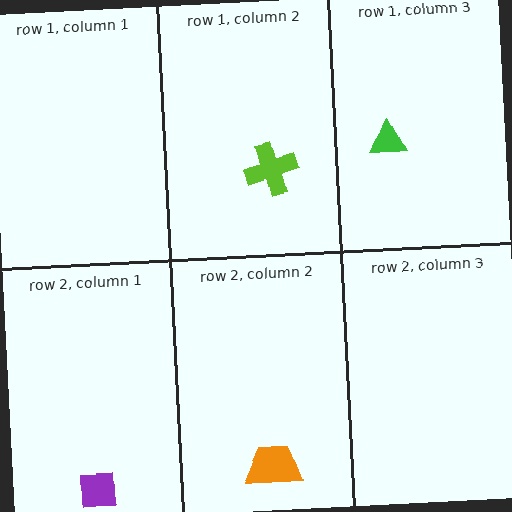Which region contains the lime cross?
The row 1, column 2 region.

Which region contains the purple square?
The row 2, column 1 region.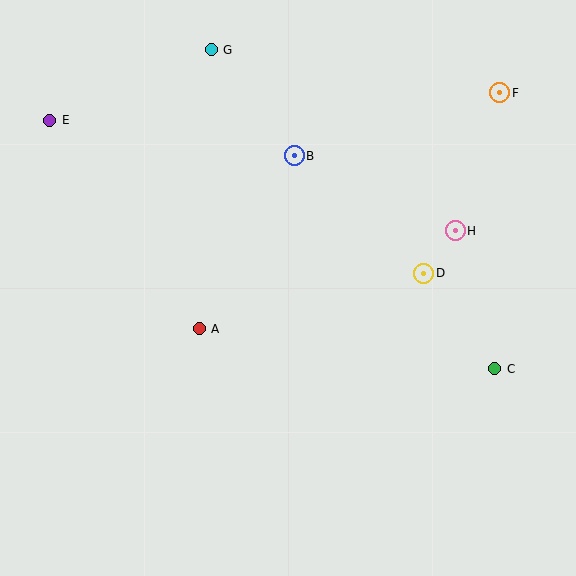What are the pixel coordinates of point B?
Point B is at (294, 156).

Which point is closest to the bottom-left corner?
Point A is closest to the bottom-left corner.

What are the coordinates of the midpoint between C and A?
The midpoint between C and A is at (347, 349).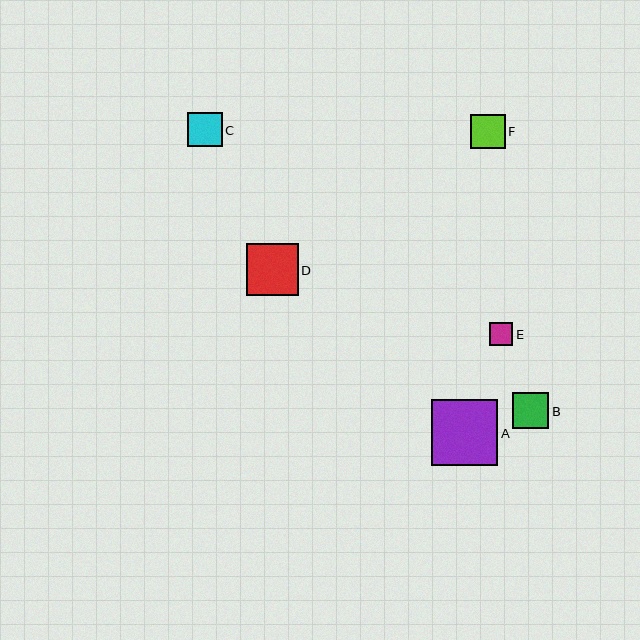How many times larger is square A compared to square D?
Square A is approximately 1.3 times the size of square D.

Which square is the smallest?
Square E is the smallest with a size of approximately 23 pixels.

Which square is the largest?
Square A is the largest with a size of approximately 67 pixels.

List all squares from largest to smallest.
From largest to smallest: A, D, B, C, F, E.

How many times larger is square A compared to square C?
Square A is approximately 1.9 times the size of square C.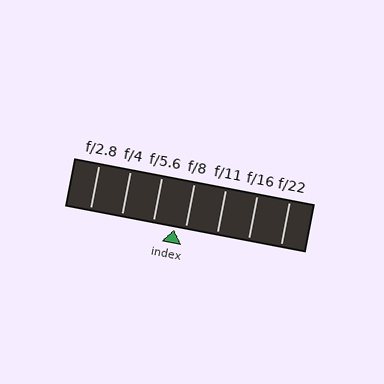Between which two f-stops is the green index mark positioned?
The index mark is between f/5.6 and f/8.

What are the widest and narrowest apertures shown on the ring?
The widest aperture shown is f/2.8 and the narrowest is f/22.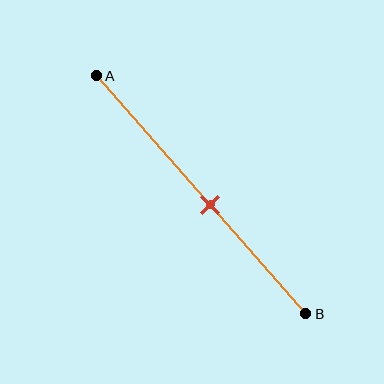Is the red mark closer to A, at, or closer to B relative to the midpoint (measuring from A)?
The red mark is closer to point B than the midpoint of segment AB.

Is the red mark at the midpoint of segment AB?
No, the mark is at about 55% from A, not at the 50% midpoint.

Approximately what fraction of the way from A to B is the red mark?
The red mark is approximately 55% of the way from A to B.